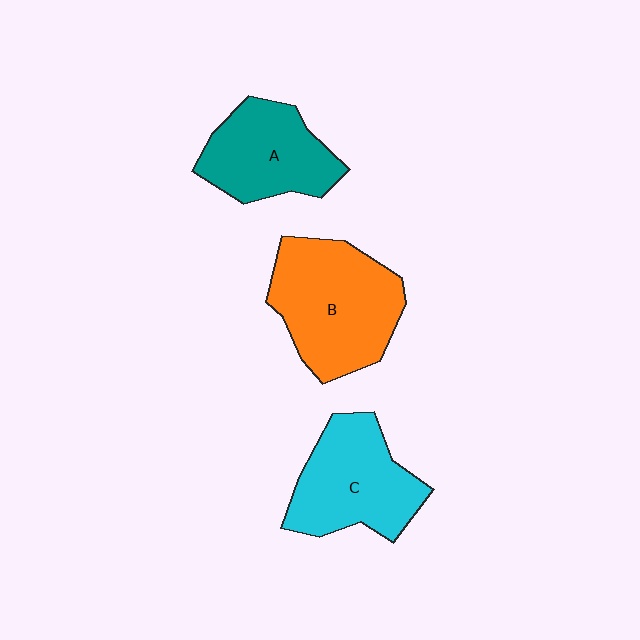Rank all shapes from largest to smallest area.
From largest to smallest: B (orange), C (cyan), A (teal).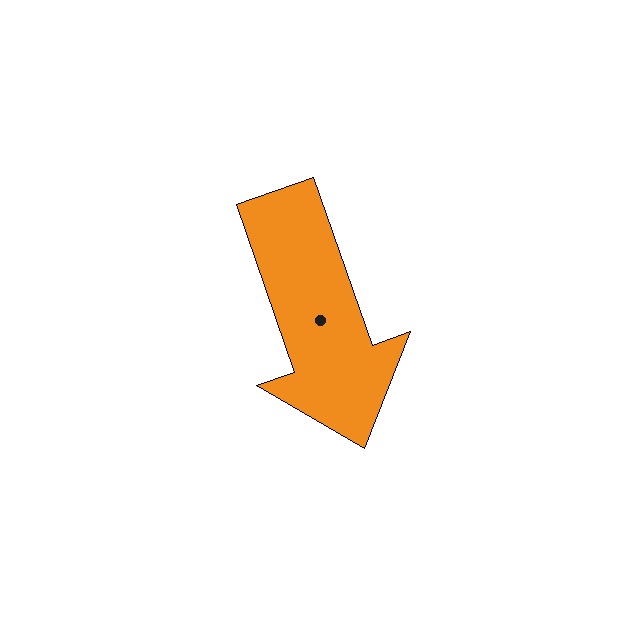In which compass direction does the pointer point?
South.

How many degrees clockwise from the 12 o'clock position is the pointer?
Approximately 161 degrees.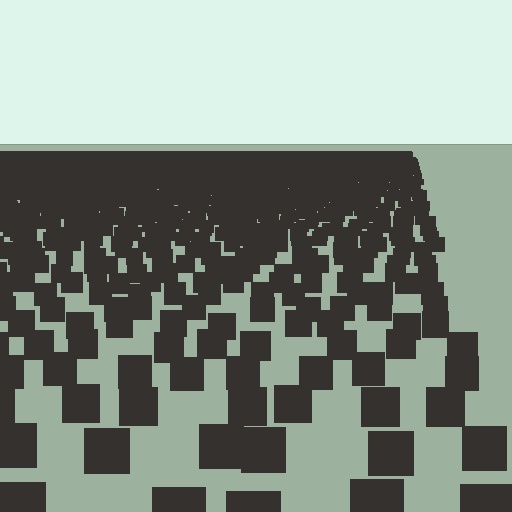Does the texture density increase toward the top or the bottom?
Density increases toward the top.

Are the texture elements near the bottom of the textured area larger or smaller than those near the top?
Larger. Near the bottom, elements are closer to the viewer and appear at a bigger on-screen size.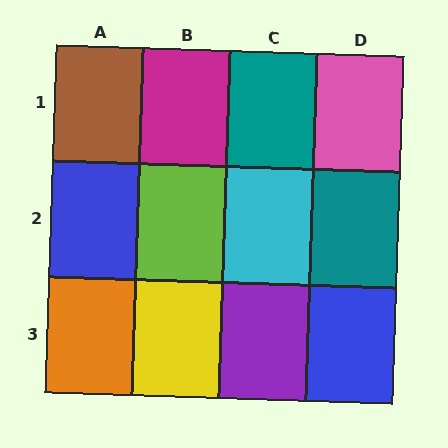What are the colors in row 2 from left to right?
Blue, lime, cyan, teal.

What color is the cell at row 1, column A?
Brown.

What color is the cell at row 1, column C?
Teal.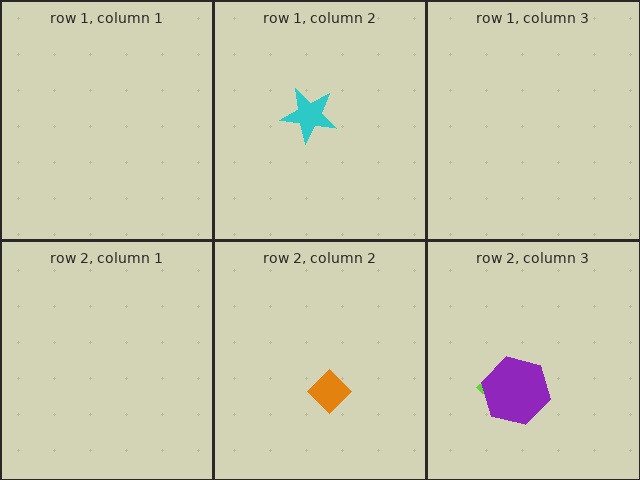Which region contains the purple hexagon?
The row 2, column 3 region.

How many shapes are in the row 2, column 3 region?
2.